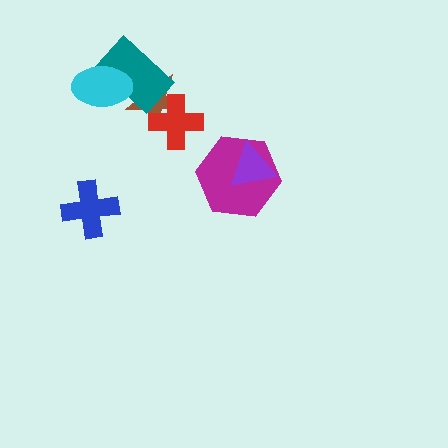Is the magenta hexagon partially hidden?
Yes, it is partially covered by another shape.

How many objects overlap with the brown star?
3 objects overlap with the brown star.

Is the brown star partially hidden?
Yes, it is partially covered by another shape.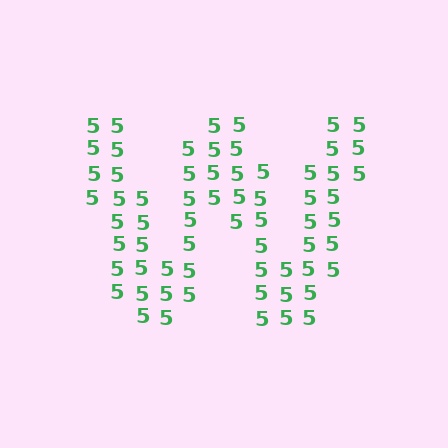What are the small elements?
The small elements are digit 5's.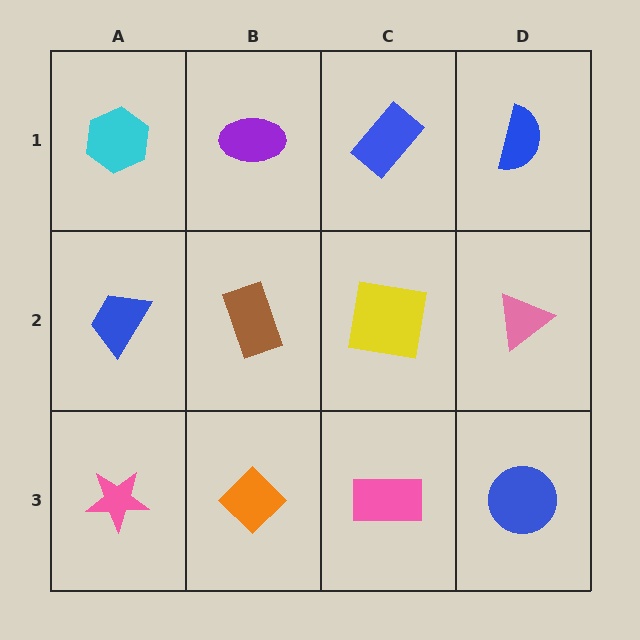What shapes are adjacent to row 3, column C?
A yellow square (row 2, column C), an orange diamond (row 3, column B), a blue circle (row 3, column D).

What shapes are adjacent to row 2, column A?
A cyan hexagon (row 1, column A), a pink star (row 3, column A), a brown rectangle (row 2, column B).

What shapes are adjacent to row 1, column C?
A yellow square (row 2, column C), a purple ellipse (row 1, column B), a blue semicircle (row 1, column D).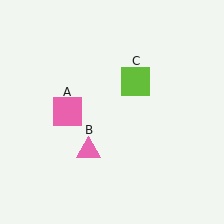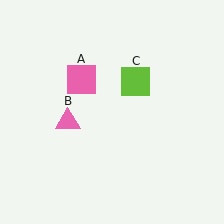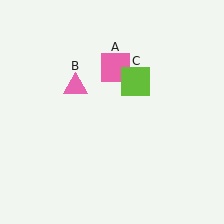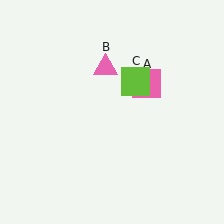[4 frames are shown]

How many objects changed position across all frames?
2 objects changed position: pink square (object A), pink triangle (object B).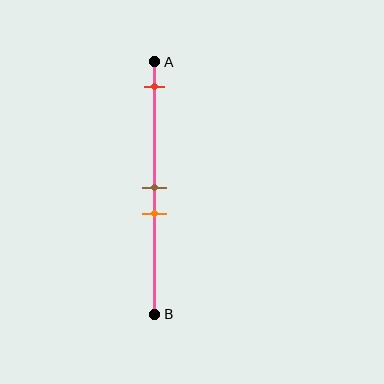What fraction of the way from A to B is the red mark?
The red mark is approximately 10% (0.1) of the way from A to B.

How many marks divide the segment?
There are 3 marks dividing the segment.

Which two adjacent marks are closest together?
The brown and orange marks are the closest adjacent pair.